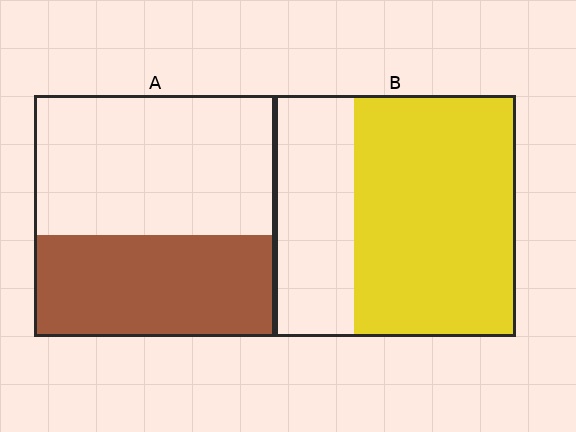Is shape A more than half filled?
No.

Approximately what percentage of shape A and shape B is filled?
A is approximately 40% and B is approximately 65%.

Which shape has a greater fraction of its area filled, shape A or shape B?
Shape B.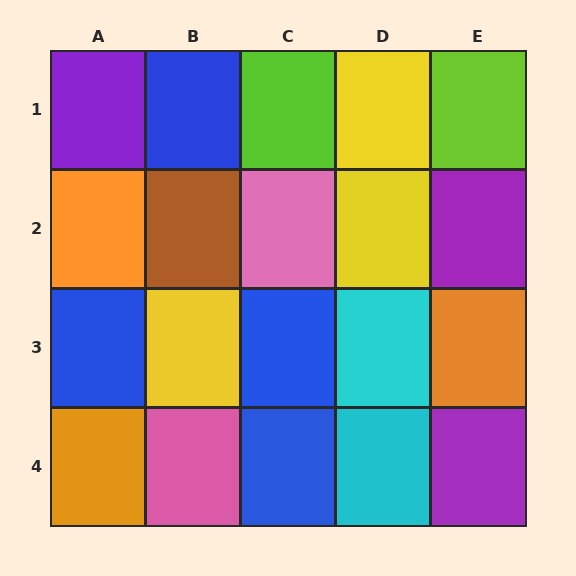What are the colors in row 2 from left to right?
Orange, brown, pink, yellow, purple.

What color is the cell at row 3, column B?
Yellow.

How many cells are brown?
1 cell is brown.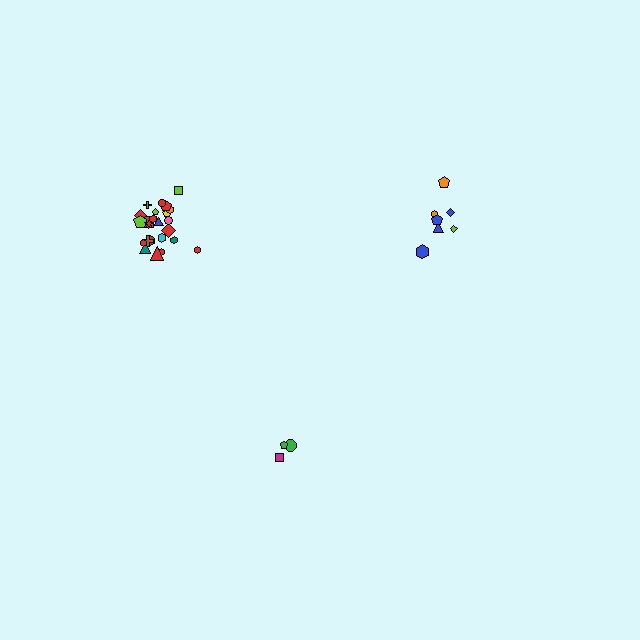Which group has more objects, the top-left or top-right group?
The top-left group.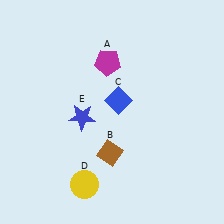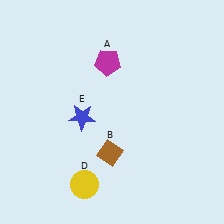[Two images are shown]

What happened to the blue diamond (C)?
The blue diamond (C) was removed in Image 2. It was in the top-right area of Image 1.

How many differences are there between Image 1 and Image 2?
There is 1 difference between the two images.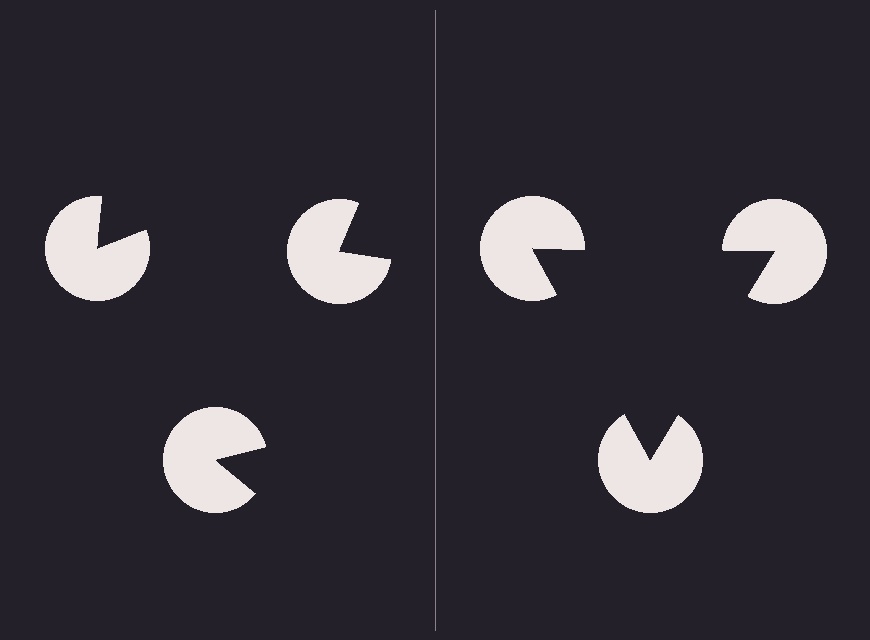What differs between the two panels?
The pac-man discs are positioned identically on both sides; only the wedge orientations differ. On the right they align to a triangle; on the left they are misaligned.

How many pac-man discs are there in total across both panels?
6 — 3 on each side.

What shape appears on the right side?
An illusory triangle.